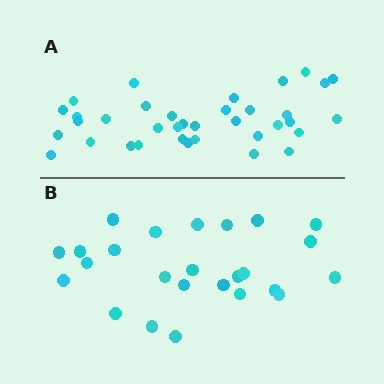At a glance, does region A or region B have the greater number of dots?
Region A (the top region) has more dots.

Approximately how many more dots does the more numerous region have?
Region A has roughly 12 or so more dots than region B.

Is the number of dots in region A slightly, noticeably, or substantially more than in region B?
Region A has noticeably more, but not dramatically so. The ratio is roughly 1.4 to 1.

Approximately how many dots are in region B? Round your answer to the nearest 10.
About 20 dots. (The exact count is 25, which rounds to 20.)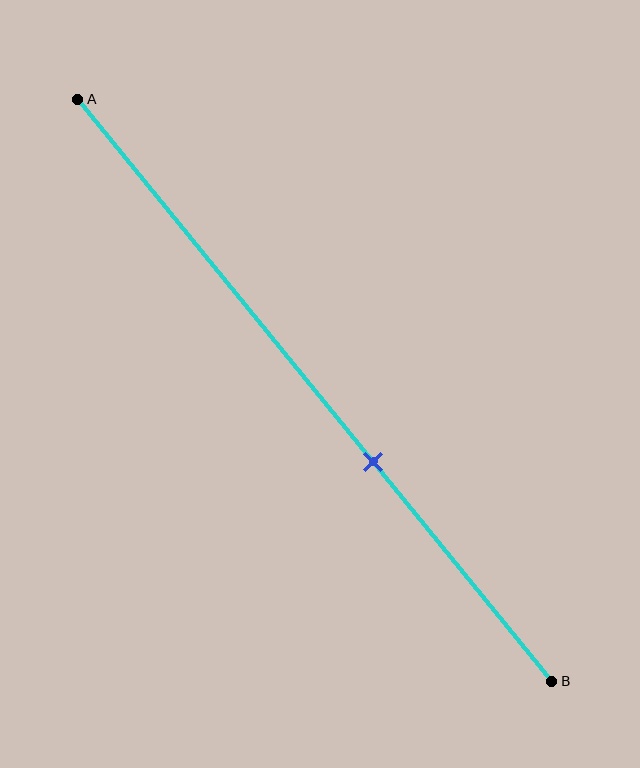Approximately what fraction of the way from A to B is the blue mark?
The blue mark is approximately 60% of the way from A to B.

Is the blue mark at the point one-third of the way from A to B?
No, the mark is at about 60% from A, not at the 33% one-third point.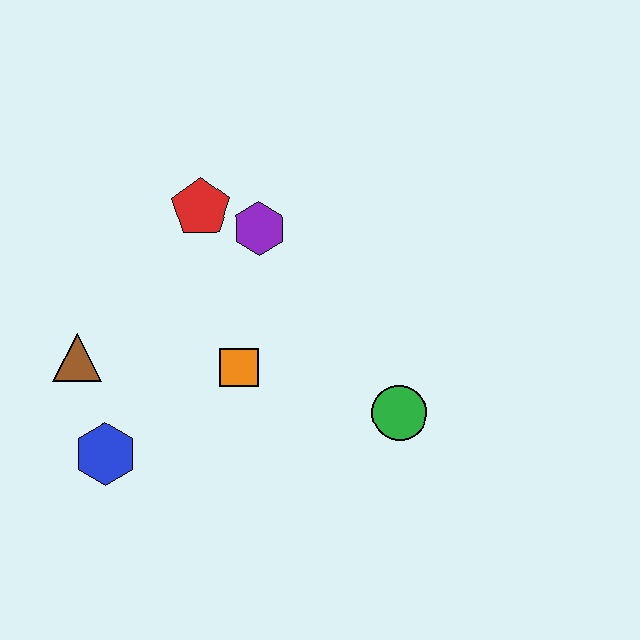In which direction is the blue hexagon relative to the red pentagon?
The blue hexagon is below the red pentagon.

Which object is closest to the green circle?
The orange square is closest to the green circle.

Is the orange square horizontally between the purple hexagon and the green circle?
No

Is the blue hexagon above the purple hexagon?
No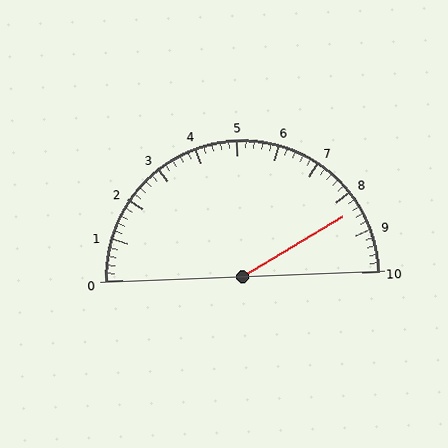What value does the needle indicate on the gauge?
The needle indicates approximately 8.4.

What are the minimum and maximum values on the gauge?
The gauge ranges from 0 to 10.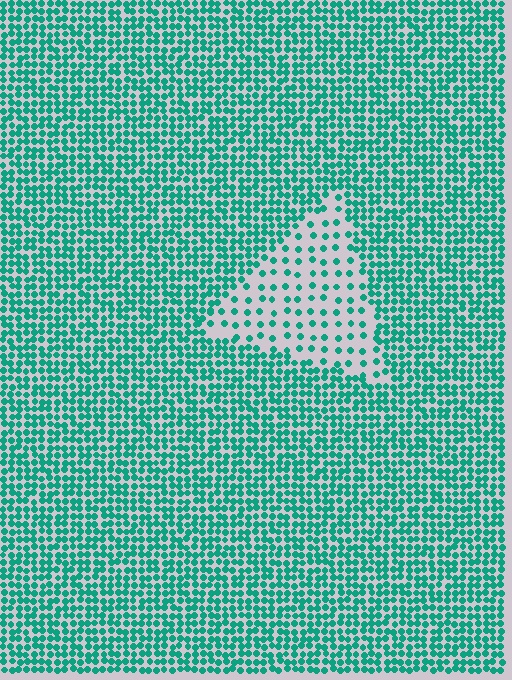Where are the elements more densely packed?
The elements are more densely packed outside the triangle boundary.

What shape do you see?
I see a triangle.